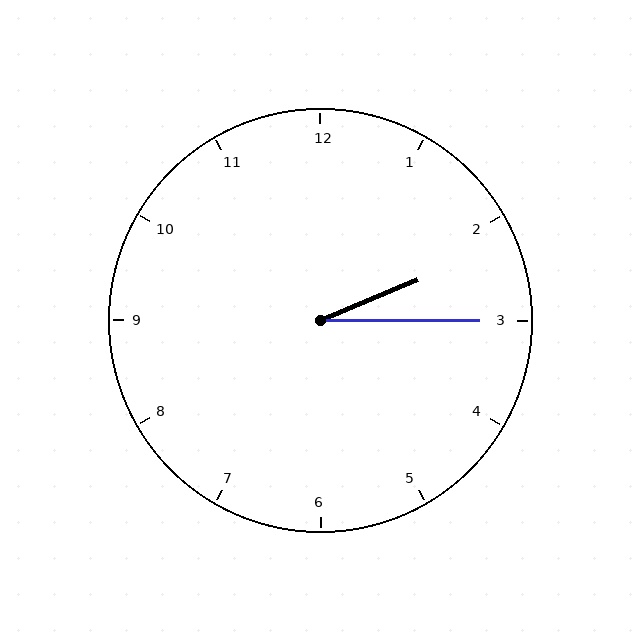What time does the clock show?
2:15.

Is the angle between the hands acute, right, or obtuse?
It is acute.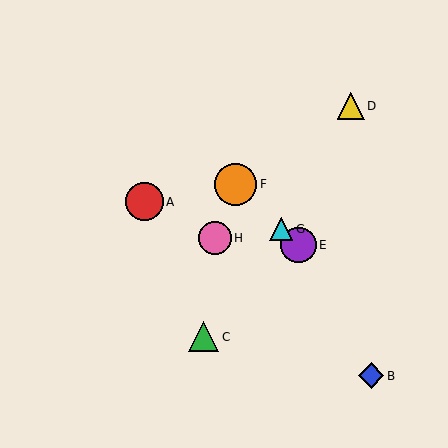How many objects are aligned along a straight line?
3 objects (E, F, G) are aligned along a straight line.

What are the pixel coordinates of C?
Object C is at (204, 337).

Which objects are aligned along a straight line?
Objects E, F, G are aligned along a straight line.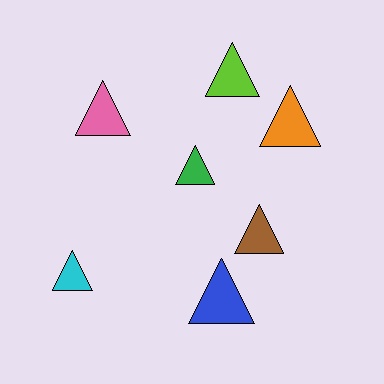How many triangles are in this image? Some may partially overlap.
There are 7 triangles.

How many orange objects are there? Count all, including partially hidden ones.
There is 1 orange object.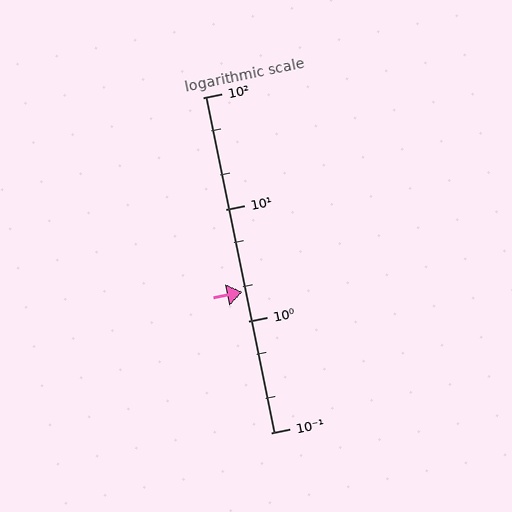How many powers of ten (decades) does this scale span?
The scale spans 3 decades, from 0.1 to 100.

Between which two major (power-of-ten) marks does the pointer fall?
The pointer is between 1 and 10.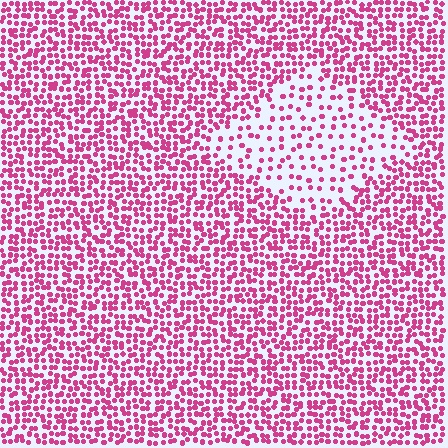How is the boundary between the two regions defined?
The boundary is defined by a change in element density (approximately 2.4x ratio). All elements are the same color, size, and shape.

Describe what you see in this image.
The image contains small magenta elements arranged at two different densities. A diamond-shaped region is visible where the elements are less densely packed than the surrounding area.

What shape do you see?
I see a diamond.